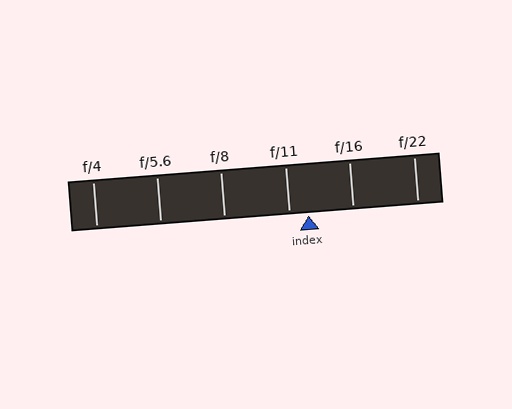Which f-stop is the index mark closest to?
The index mark is closest to f/11.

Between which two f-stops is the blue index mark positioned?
The index mark is between f/11 and f/16.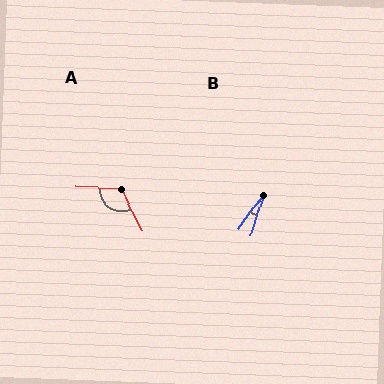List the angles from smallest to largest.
B (20°), A (120°).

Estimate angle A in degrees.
Approximately 120 degrees.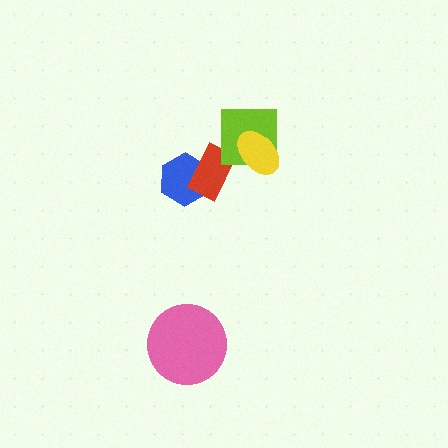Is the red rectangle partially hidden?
No, no other shape covers it.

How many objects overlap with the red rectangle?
1 object overlaps with the red rectangle.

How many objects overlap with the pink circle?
0 objects overlap with the pink circle.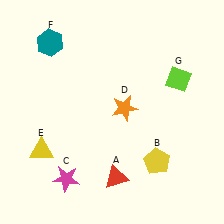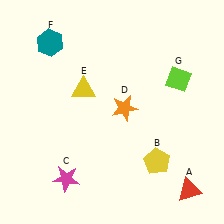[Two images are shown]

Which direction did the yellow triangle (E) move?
The yellow triangle (E) moved up.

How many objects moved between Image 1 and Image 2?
2 objects moved between the two images.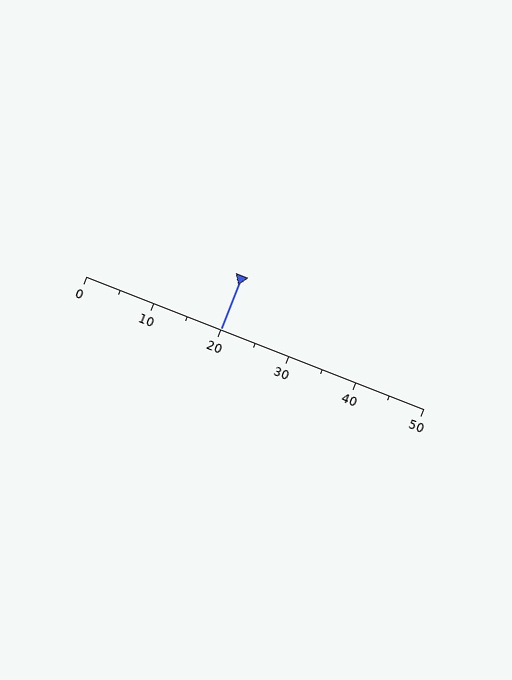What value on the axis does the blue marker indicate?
The marker indicates approximately 20.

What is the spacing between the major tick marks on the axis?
The major ticks are spaced 10 apart.